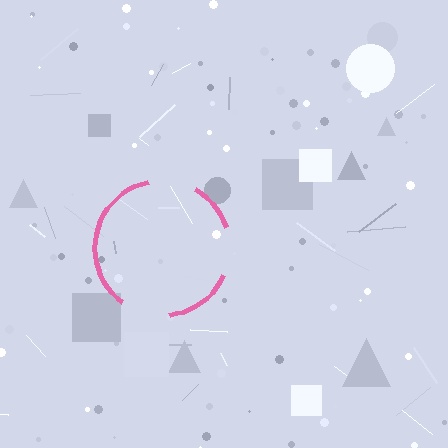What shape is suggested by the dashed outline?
The dashed outline suggests a circle.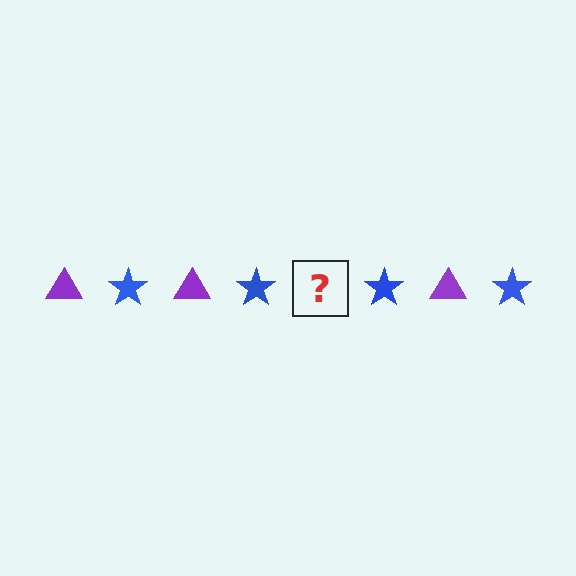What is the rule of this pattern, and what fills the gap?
The rule is that the pattern alternates between purple triangle and blue star. The gap should be filled with a purple triangle.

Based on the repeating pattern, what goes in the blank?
The blank should be a purple triangle.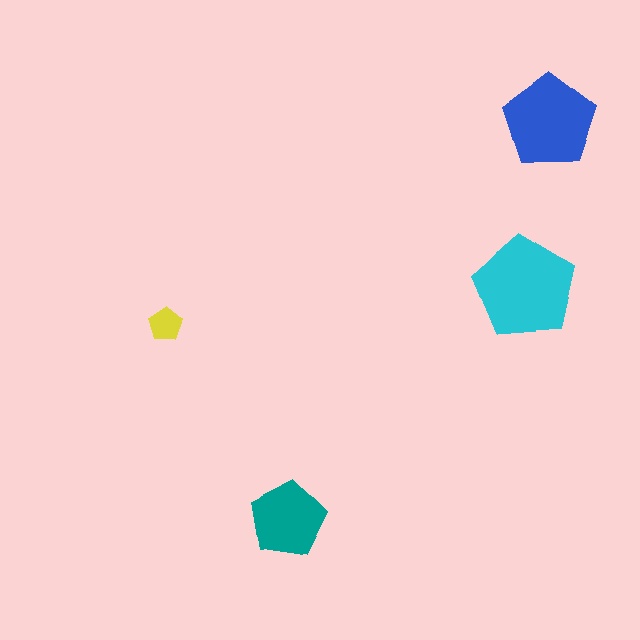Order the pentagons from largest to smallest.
the cyan one, the blue one, the teal one, the yellow one.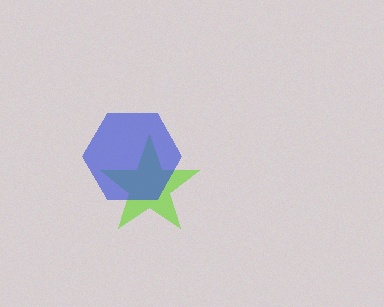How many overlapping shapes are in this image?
There are 2 overlapping shapes in the image.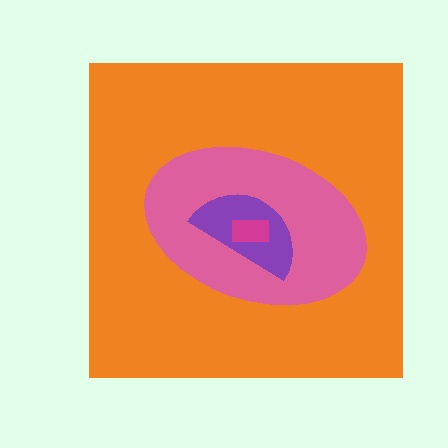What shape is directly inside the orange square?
The pink ellipse.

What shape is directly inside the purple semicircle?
The magenta rectangle.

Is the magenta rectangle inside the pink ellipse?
Yes.